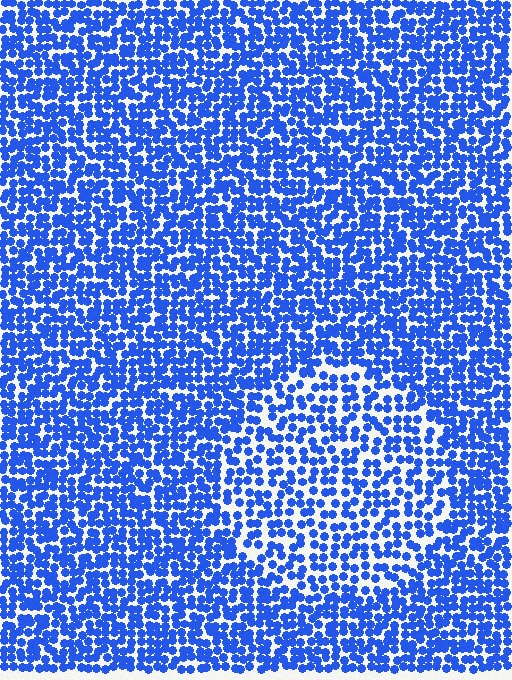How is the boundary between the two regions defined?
The boundary is defined by a change in element density (approximately 1.6x ratio). All elements are the same color, size, and shape.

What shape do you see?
I see a circle.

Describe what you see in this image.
The image contains small blue elements arranged at two different densities. A circle-shaped region is visible where the elements are less densely packed than the surrounding area.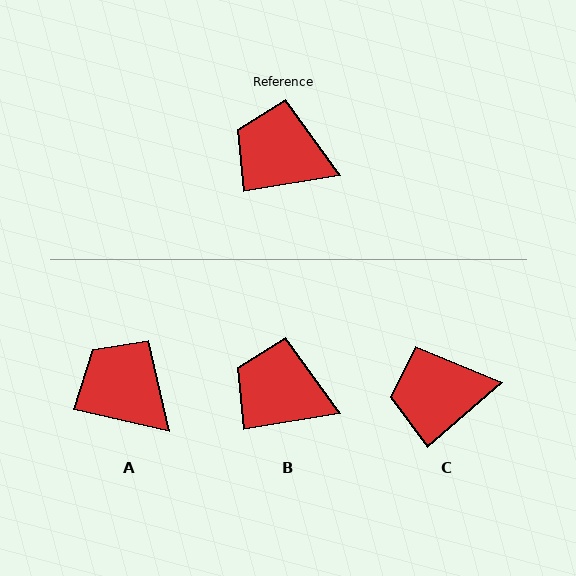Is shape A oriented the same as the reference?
No, it is off by about 23 degrees.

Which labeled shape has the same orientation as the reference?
B.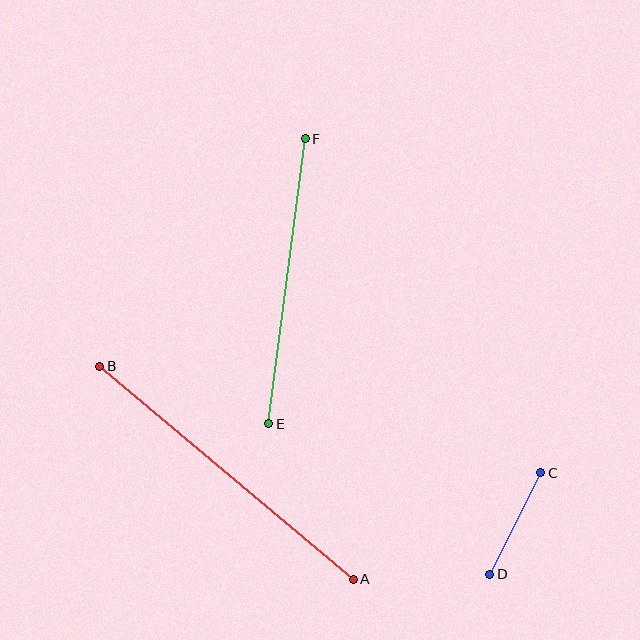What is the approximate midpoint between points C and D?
The midpoint is at approximately (515, 524) pixels.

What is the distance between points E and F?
The distance is approximately 287 pixels.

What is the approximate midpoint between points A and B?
The midpoint is at approximately (227, 473) pixels.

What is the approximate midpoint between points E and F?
The midpoint is at approximately (287, 281) pixels.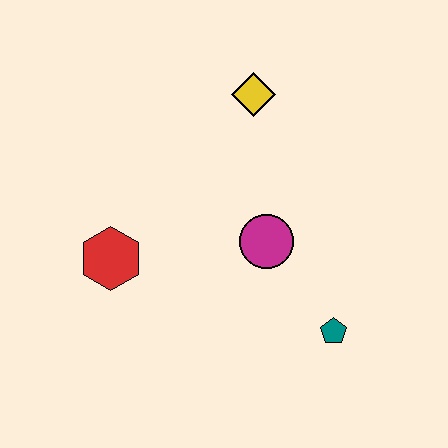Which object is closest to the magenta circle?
The teal pentagon is closest to the magenta circle.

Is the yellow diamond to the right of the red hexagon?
Yes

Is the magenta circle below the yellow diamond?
Yes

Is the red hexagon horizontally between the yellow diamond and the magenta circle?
No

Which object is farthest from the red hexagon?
The teal pentagon is farthest from the red hexagon.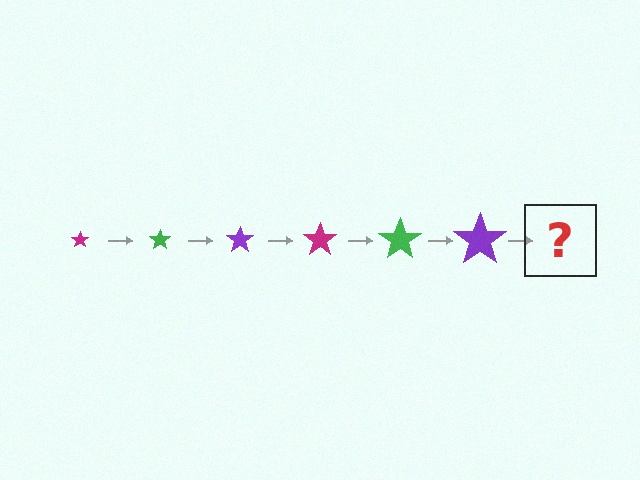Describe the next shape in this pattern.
It should be a magenta star, larger than the previous one.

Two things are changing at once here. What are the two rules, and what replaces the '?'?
The two rules are that the star grows larger each step and the color cycles through magenta, green, and purple. The '?' should be a magenta star, larger than the previous one.